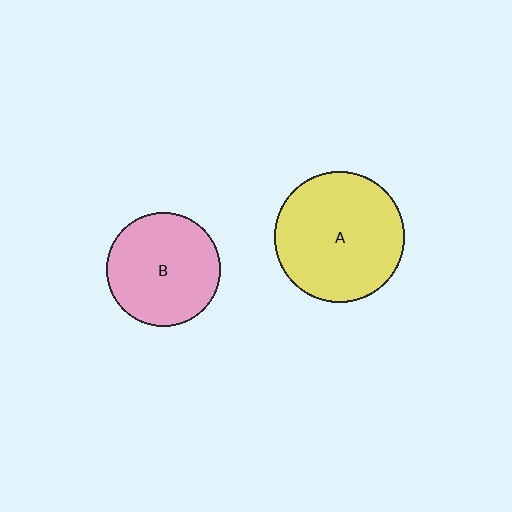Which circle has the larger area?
Circle A (yellow).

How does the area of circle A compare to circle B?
Approximately 1.3 times.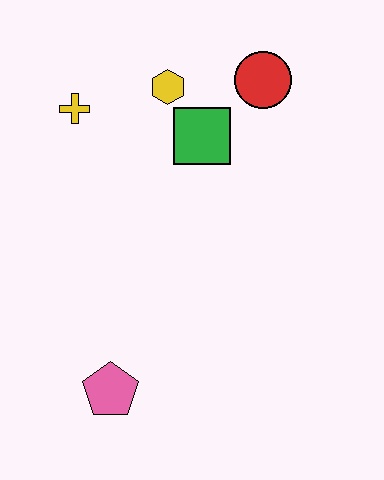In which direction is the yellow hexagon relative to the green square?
The yellow hexagon is above the green square.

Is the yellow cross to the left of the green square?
Yes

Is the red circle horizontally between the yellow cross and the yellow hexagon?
No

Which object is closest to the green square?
The yellow hexagon is closest to the green square.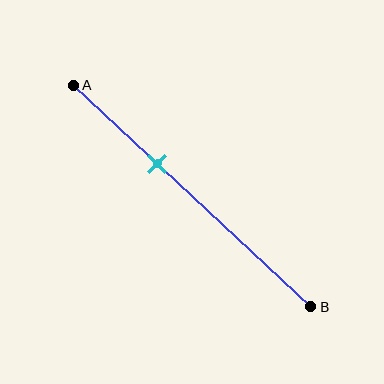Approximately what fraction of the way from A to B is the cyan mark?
The cyan mark is approximately 35% of the way from A to B.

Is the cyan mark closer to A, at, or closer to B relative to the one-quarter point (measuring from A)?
The cyan mark is closer to point B than the one-quarter point of segment AB.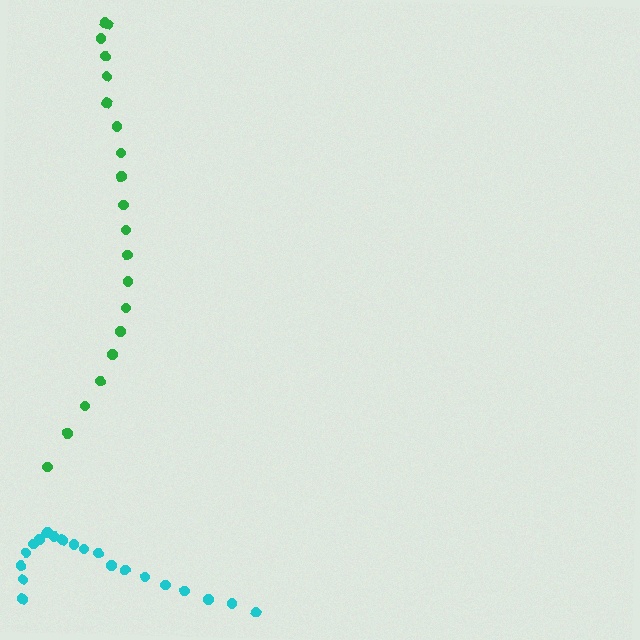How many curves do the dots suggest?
There are 2 distinct paths.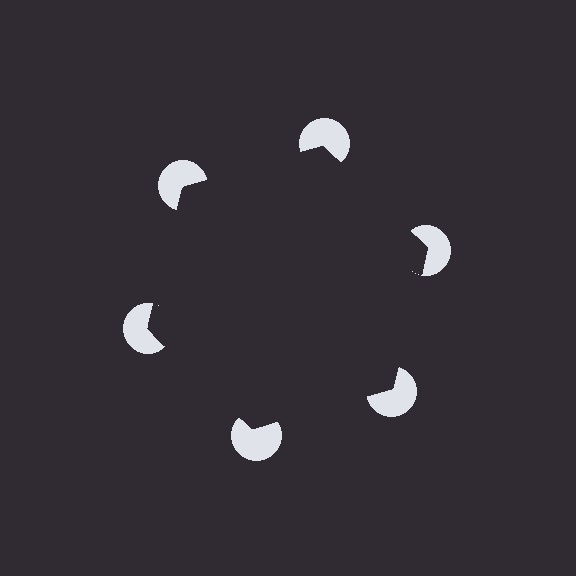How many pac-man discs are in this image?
There are 6 — one at each vertex of the illusory hexagon.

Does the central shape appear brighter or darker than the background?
It typically appears slightly darker than the background, even though no actual brightness change is drawn.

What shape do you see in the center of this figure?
An illusory hexagon — its edges are inferred from the aligned wedge cuts in the pac-man discs, not physically drawn.